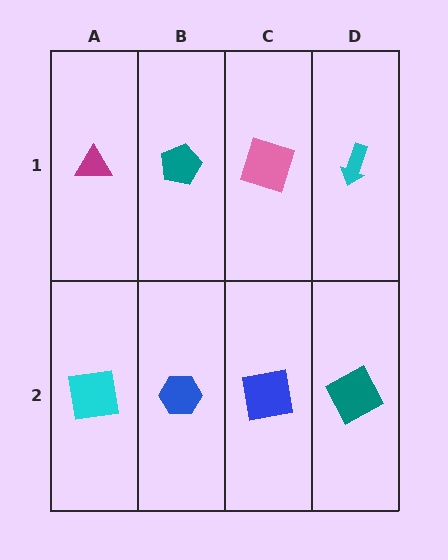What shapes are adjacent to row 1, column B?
A blue hexagon (row 2, column B), a magenta triangle (row 1, column A), a pink square (row 1, column C).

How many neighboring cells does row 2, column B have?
3.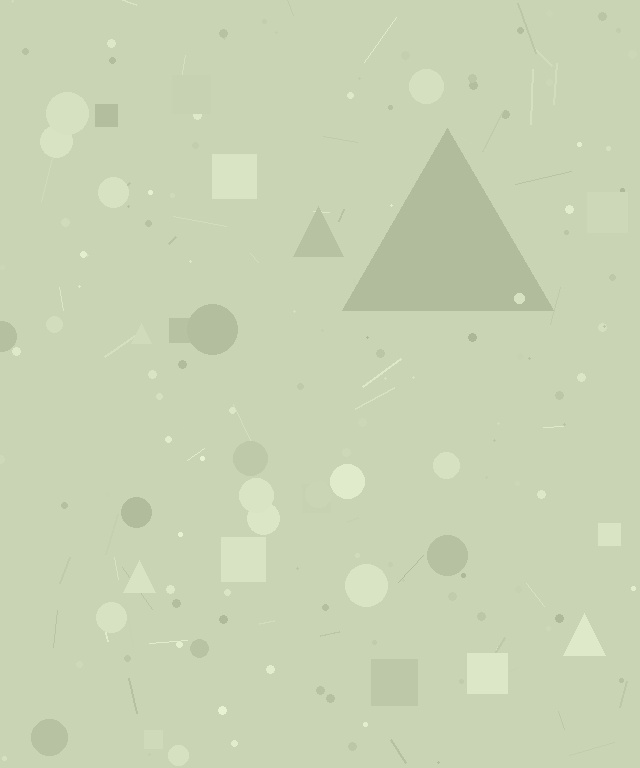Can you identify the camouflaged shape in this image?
The camouflaged shape is a triangle.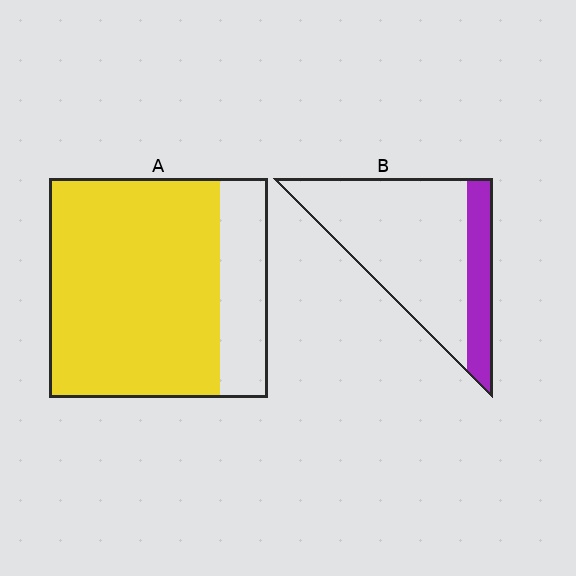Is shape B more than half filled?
No.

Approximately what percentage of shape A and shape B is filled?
A is approximately 80% and B is approximately 20%.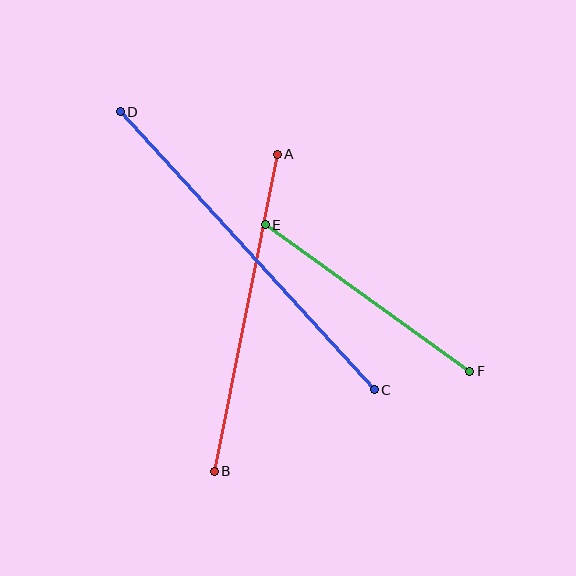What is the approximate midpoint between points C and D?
The midpoint is at approximately (247, 251) pixels.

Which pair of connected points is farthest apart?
Points C and D are farthest apart.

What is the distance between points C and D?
The distance is approximately 376 pixels.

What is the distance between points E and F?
The distance is approximately 252 pixels.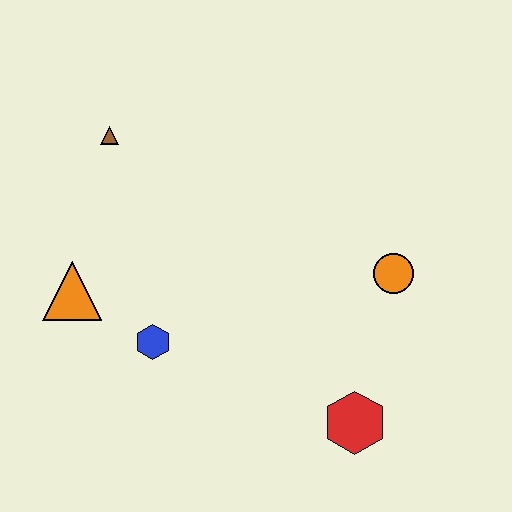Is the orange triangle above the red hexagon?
Yes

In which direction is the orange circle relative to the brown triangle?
The orange circle is to the right of the brown triangle.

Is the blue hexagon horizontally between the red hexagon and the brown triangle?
Yes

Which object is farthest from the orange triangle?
The orange circle is farthest from the orange triangle.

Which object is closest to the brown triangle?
The orange triangle is closest to the brown triangle.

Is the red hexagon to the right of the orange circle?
No